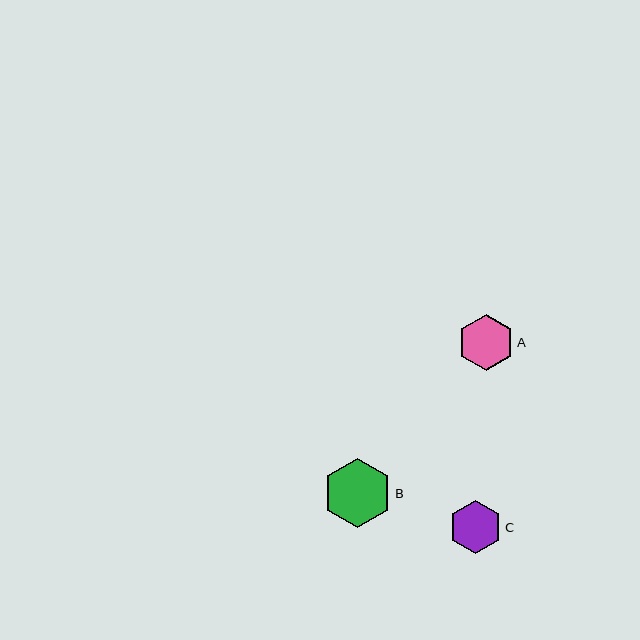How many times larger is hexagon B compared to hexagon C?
Hexagon B is approximately 1.3 times the size of hexagon C.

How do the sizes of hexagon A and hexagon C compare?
Hexagon A and hexagon C are approximately the same size.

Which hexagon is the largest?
Hexagon B is the largest with a size of approximately 69 pixels.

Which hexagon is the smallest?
Hexagon C is the smallest with a size of approximately 53 pixels.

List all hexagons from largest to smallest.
From largest to smallest: B, A, C.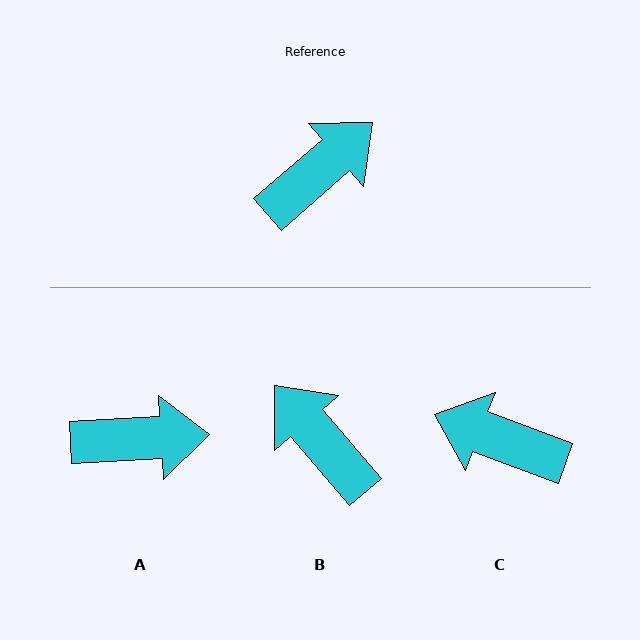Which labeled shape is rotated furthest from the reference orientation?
C, about 118 degrees away.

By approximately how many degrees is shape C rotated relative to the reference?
Approximately 118 degrees counter-clockwise.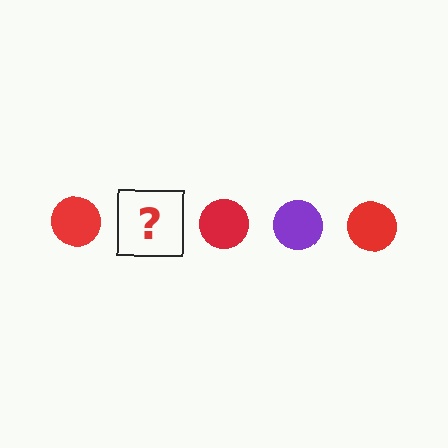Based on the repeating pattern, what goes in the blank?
The blank should be a purple circle.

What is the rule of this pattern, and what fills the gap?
The rule is that the pattern cycles through red, purple circles. The gap should be filled with a purple circle.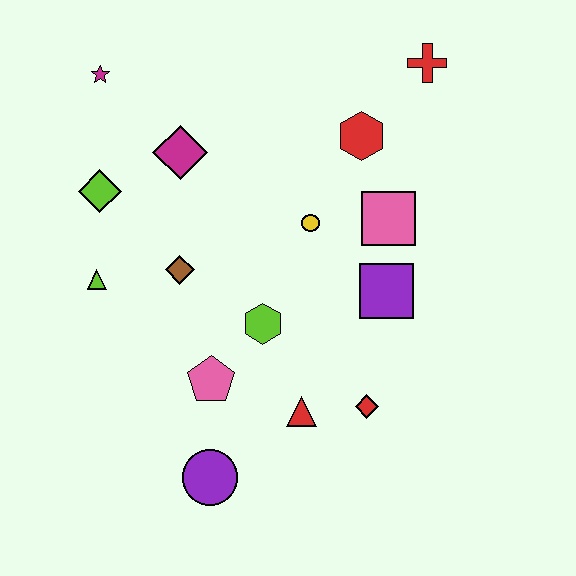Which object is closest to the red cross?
The red hexagon is closest to the red cross.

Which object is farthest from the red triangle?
The magenta star is farthest from the red triangle.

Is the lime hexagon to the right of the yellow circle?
No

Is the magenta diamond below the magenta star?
Yes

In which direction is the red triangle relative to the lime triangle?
The red triangle is to the right of the lime triangle.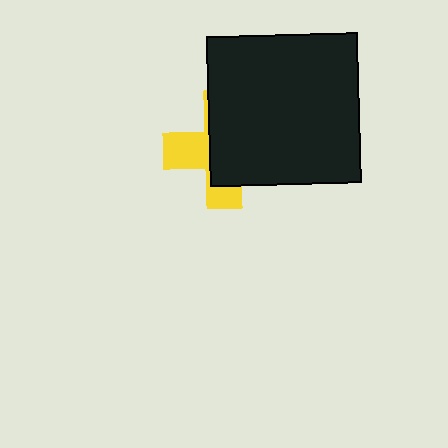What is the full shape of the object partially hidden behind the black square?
The partially hidden object is a yellow cross.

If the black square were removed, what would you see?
You would see the complete yellow cross.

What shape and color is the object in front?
The object in front is a black square.